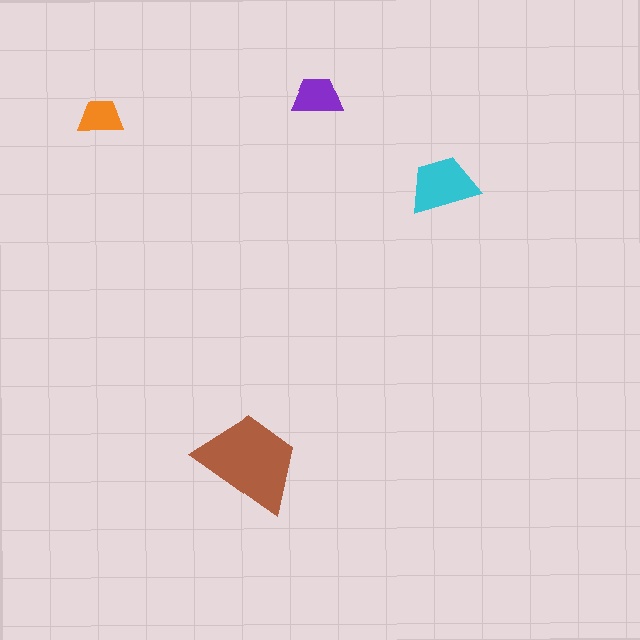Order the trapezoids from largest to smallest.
the brown one, the cyan one, the purple one, the orange one.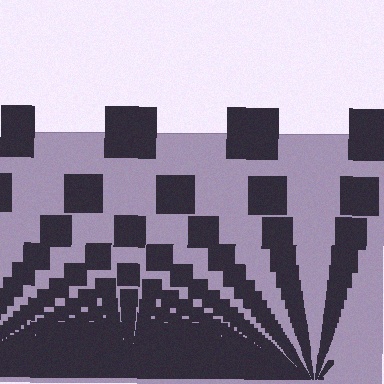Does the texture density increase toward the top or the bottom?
Density increases toward the bottom.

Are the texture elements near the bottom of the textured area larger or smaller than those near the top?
Smaller. The gradient is inverted — elements near the bottom are smaller and denser.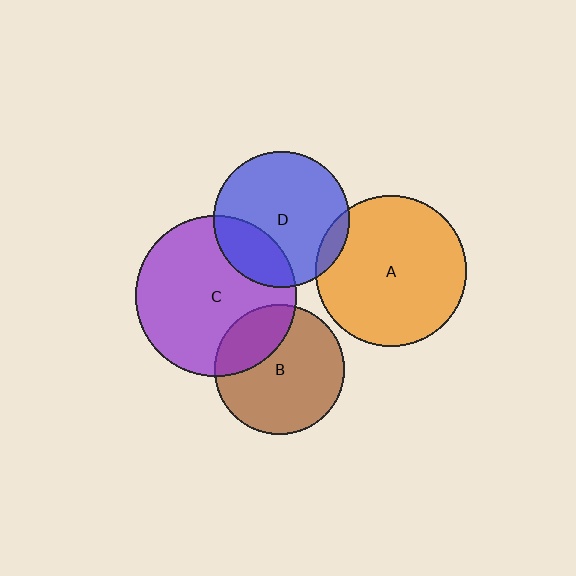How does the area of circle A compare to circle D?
Approximately 1.2 times.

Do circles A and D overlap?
Yes.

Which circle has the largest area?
Circle C (purple).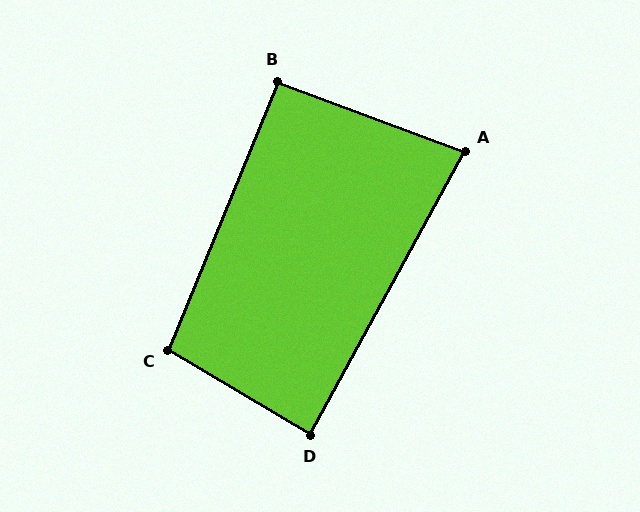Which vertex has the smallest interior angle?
A, at approximately 82 degrees.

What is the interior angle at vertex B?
Approximately 92 degrees (approximately right).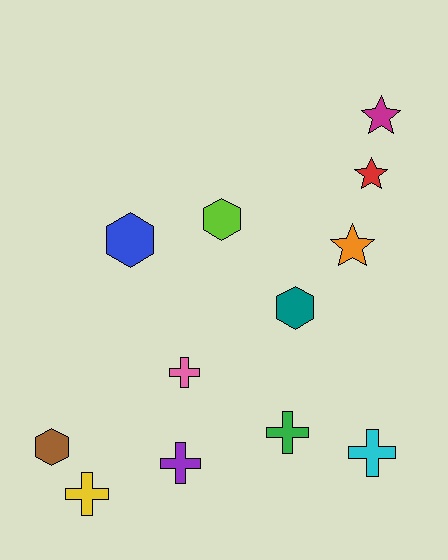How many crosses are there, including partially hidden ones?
There are 5 crosses.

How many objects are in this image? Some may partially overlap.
There are 12 objects.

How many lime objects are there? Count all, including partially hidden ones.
There is 1 lime object.